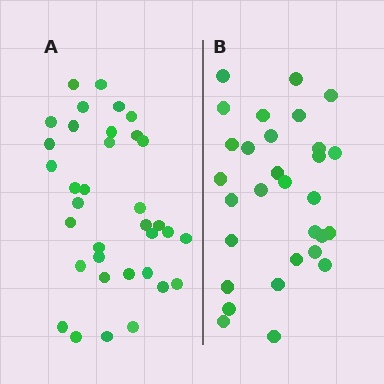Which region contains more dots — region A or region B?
Region A (the left region) has more dots.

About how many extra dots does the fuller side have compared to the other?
Region A has about 5 more dots than region B.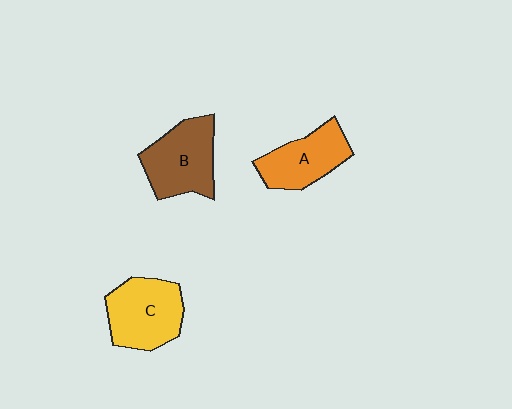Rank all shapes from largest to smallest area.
From largest to smallest: C (yellow), B (brown), A (orange).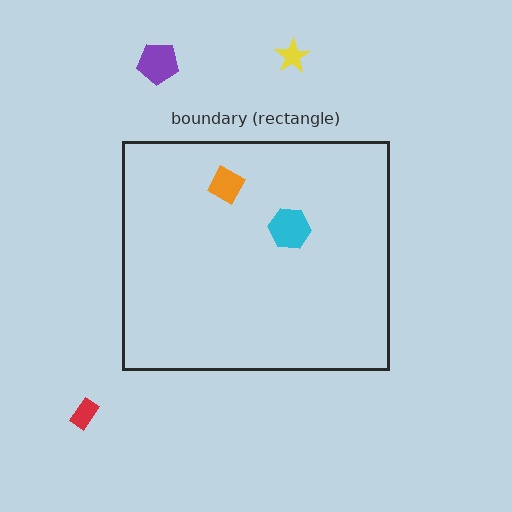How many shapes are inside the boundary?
2 inside, 3 outside.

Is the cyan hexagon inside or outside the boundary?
Inside.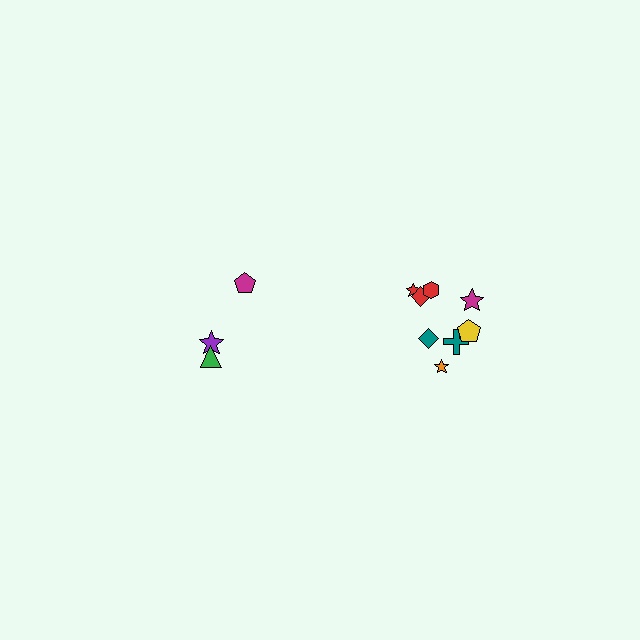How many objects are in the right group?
There are 8 objects.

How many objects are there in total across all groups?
There are 11 objects.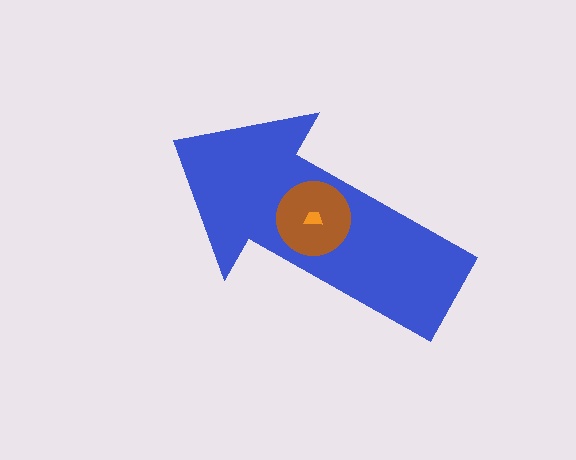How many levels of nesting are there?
3.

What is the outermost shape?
The blue arrow.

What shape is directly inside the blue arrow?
The brown circle.